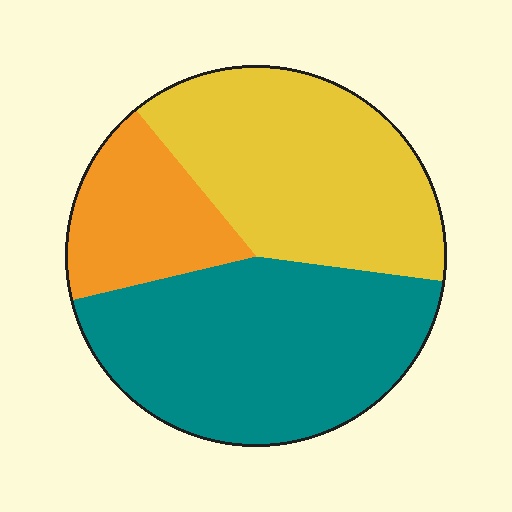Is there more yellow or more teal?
Teal.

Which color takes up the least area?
Orange, at roughly 20%.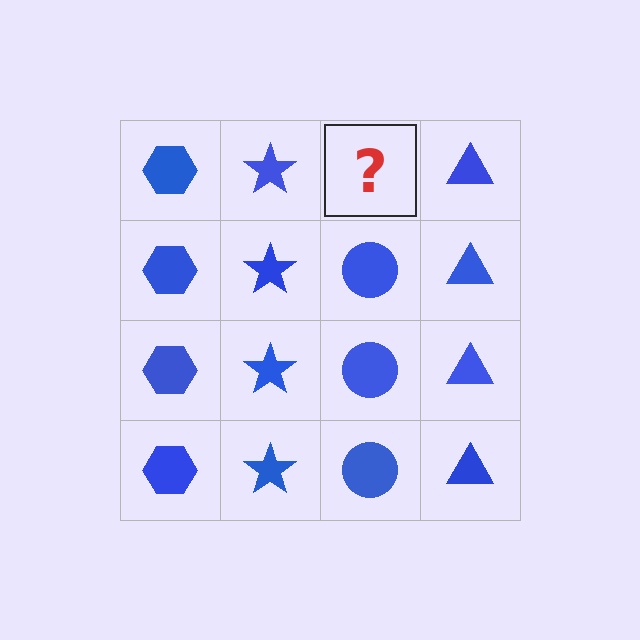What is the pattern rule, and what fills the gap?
The rule is that each column has a consistent shape. The gap should be filled with a blue circle.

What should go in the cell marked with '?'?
The missing cell should contain a blue circle.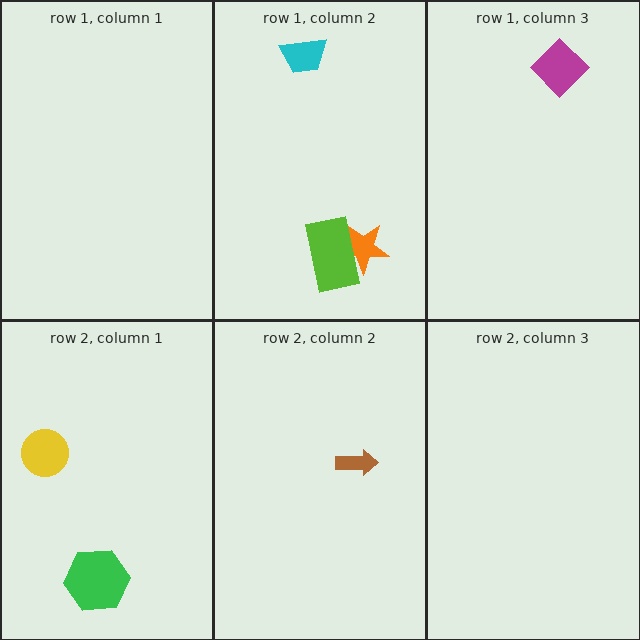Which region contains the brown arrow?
The row 2, column 2 region.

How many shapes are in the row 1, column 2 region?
3.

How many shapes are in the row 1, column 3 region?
1.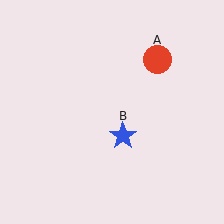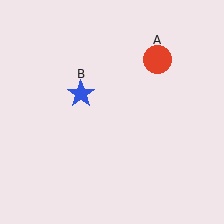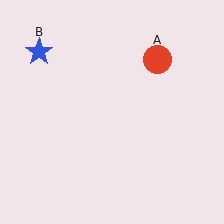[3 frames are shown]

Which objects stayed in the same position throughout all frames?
Red circle (object A) remained stationary.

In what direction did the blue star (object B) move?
The blue star (object B) moved up and to the left.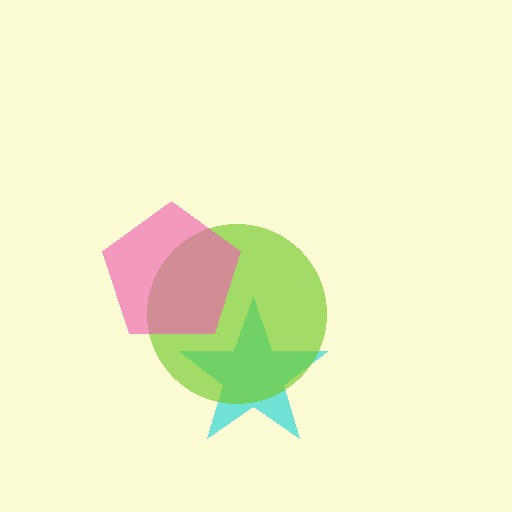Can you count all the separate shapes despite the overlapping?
Yes, there are 3 separate shapes.